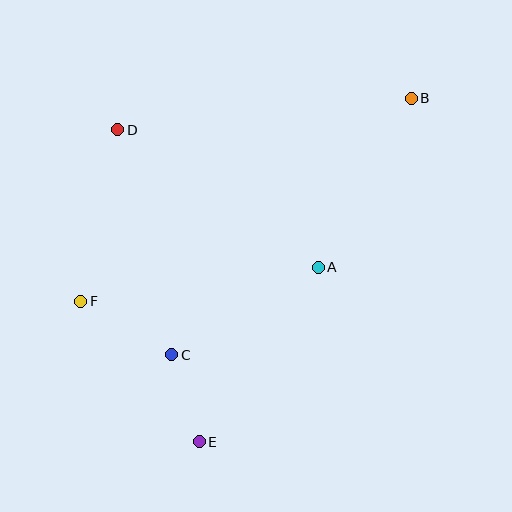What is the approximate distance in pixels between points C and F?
The distance between C and F is approximately 106 pixels.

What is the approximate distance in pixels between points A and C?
The distance between A and C is approximately 170 pixels.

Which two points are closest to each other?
Points C and E are closest to each other.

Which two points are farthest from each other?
Points B and E are farthest from each other.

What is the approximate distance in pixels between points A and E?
The distance between A and E is approximately 211 pixels.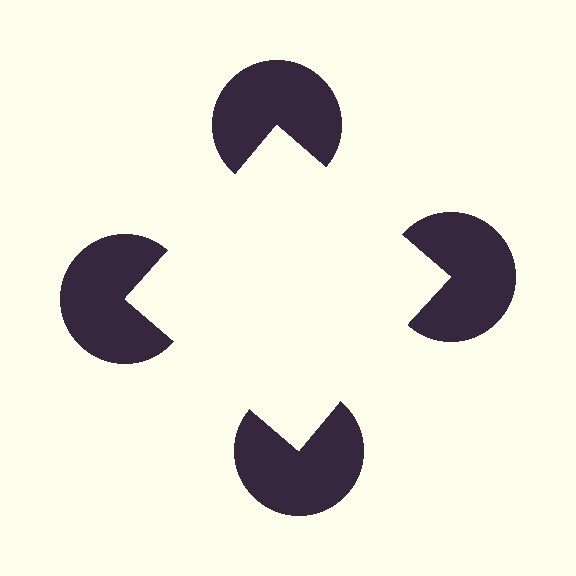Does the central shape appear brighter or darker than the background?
It typically appears slightly brighter than the background, even though no actual brightness change is drawn.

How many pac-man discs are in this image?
There are 4 — one at each vertex of the illusory square.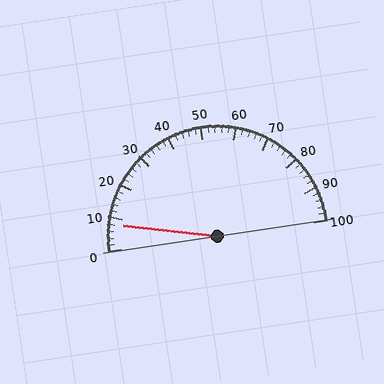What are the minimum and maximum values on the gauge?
The gauge ranges from 0 to 100.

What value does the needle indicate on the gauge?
The needle indicates approximately 8.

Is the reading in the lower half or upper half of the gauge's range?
The reading is in the lower half of the range (0 to 100).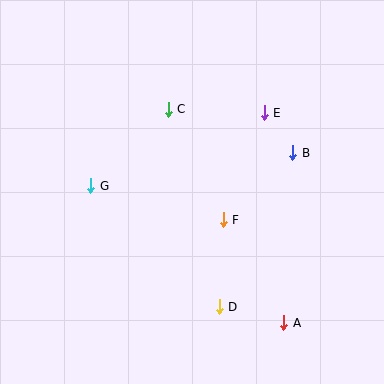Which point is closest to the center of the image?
Point F at (223, 220) is closest to the center.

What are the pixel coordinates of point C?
Point C is at (168, 109).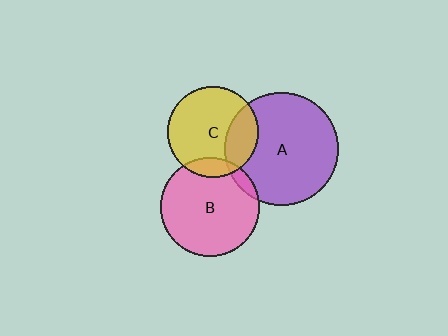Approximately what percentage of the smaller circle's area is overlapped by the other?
Approximately 5%.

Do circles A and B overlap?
Yes.